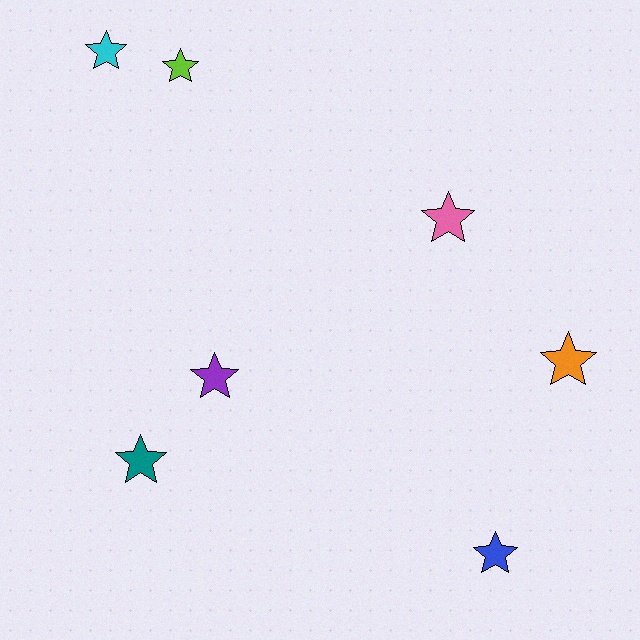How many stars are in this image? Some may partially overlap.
There are 7 stars.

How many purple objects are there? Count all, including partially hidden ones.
There is 1 purple object.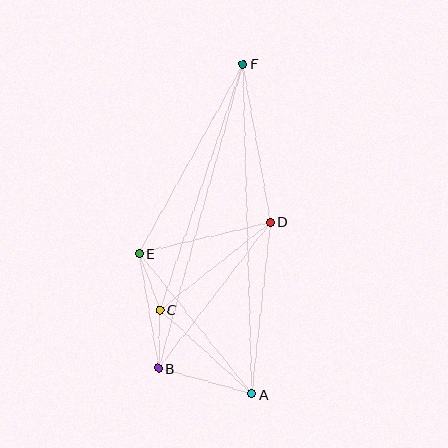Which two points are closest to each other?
Points B and C are closest to each other.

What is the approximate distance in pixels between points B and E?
The distance between B and E is approximately 117 pixels.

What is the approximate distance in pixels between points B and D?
The distance between B and D is approximately 184 pixels.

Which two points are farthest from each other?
Points A and F are farthest from each other.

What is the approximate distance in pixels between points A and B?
The distance between A and B is approximately 97 pixels.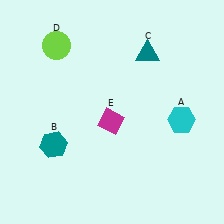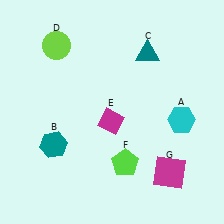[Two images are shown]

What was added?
A lime pentagon (F), a magenta square (G) were added in Image 2.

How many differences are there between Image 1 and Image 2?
There are 2 differences between the two images.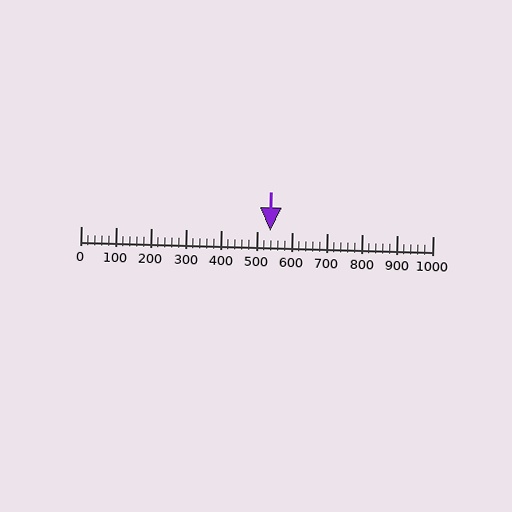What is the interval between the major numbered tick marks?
The major tick marks are spaced 100 units apart.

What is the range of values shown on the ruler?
The ruler shows values from 0 to 1000.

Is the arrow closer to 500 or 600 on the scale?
The arrow is closer to 500.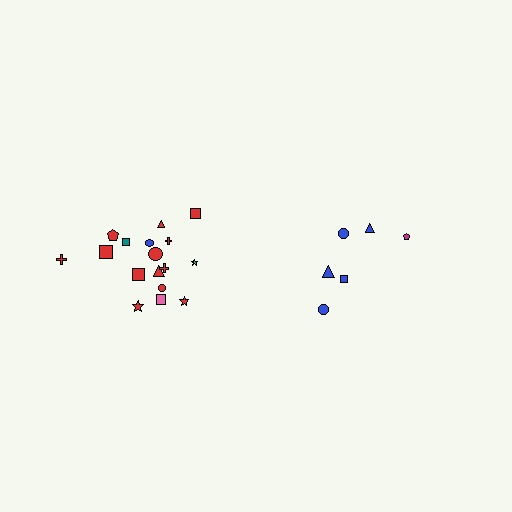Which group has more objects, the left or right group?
The left group.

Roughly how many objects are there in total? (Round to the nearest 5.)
Roughly 25 objects in total.